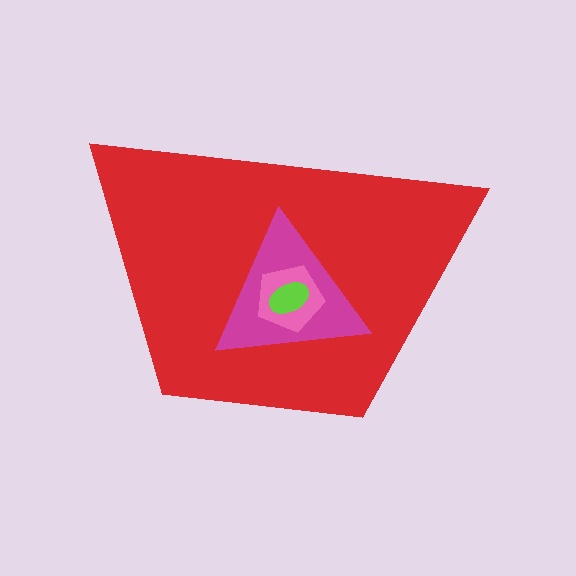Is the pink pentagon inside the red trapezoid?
Yes.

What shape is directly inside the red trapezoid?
The magenta triangle.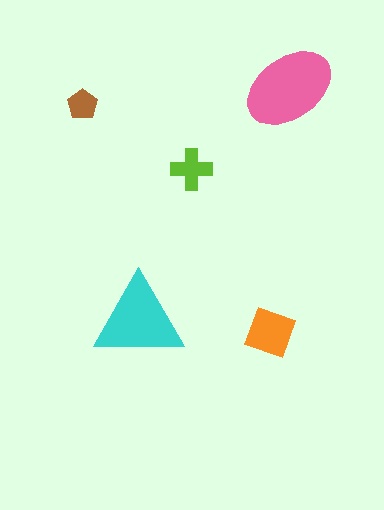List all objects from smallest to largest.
The brown pentagon, the lime cross, the orange square, the cyan triangle, the pink ellipse.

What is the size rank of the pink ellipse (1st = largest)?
1st.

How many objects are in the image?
There are 5 objects in the image.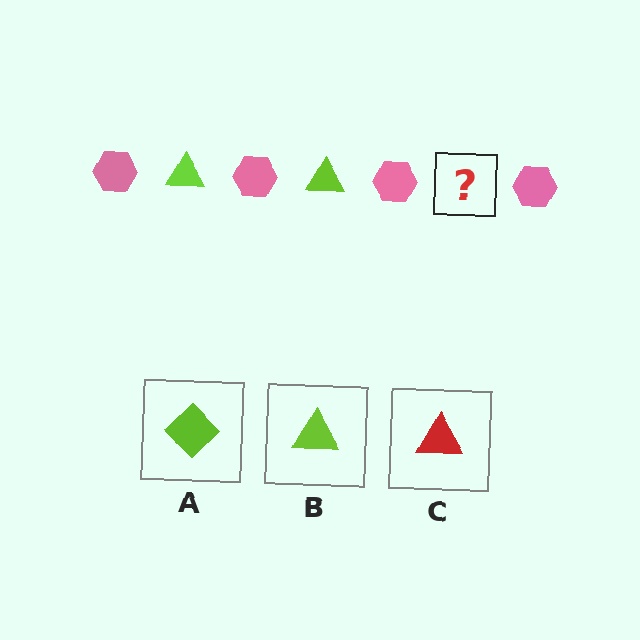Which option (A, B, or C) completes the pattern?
B.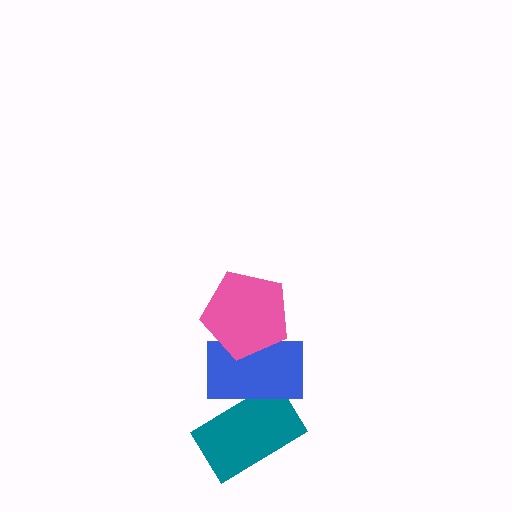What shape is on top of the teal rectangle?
The blue rectangle is on top of the teal rectangle.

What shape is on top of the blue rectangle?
The pink pentagon is on top of the blue rectangle.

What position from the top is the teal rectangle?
The teal rectangle is 3rd from the top.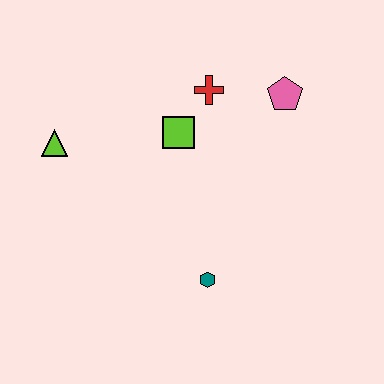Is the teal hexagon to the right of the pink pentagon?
No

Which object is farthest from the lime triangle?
The pink pentagon is farthest from the lime triangle.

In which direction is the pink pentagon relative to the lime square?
The pink pentagon is to the right of the lime square.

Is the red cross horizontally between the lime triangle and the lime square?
No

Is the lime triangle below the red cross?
Yes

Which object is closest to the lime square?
The red cross is closest to the lime square.